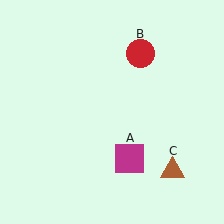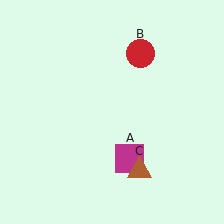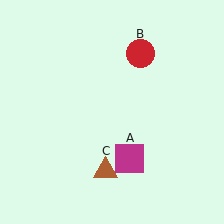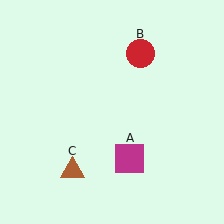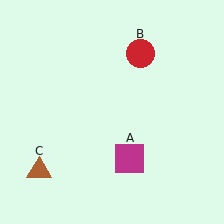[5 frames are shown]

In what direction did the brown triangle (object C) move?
The brown triangle (object C) moved left.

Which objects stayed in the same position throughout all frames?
Magenta square (object A) and red circle (object B) remained stationary.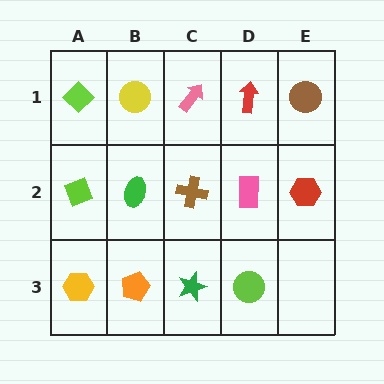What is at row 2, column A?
A lime diamond.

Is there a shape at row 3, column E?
No, that cell is empty.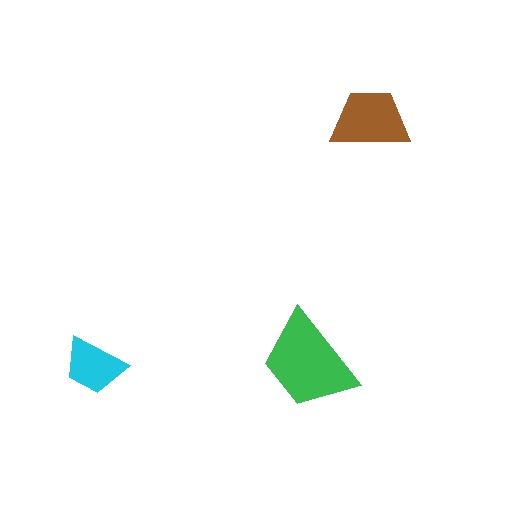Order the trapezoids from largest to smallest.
the green one, the brown one, the cyan one.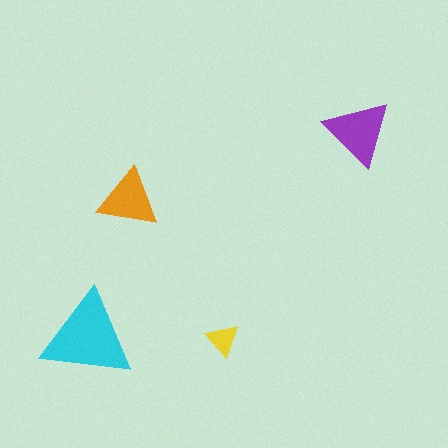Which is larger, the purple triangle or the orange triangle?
The purple one.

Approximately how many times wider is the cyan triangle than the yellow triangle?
About 2.5 times wider.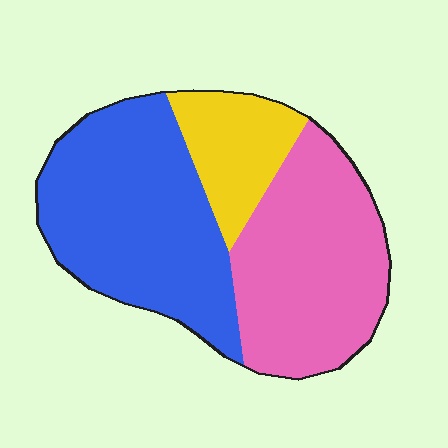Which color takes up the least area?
Yellow, at roughly 15%.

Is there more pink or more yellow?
Pink.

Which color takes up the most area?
Blue, at roughly 45%.